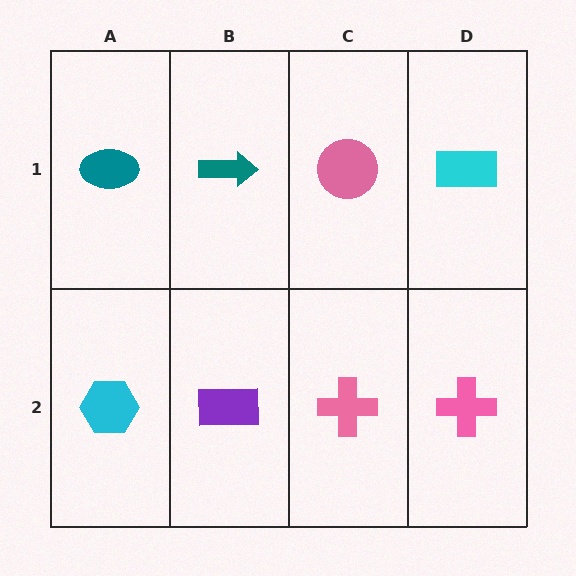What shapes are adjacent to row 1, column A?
A cyan hexagon (row 2, column A), a teal arrow (row 1, column B).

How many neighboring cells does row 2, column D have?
2.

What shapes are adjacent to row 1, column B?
A purple rectangle (row 2, column B), a teal ellipse (row 1, column A), a pink circle (row 1, column C).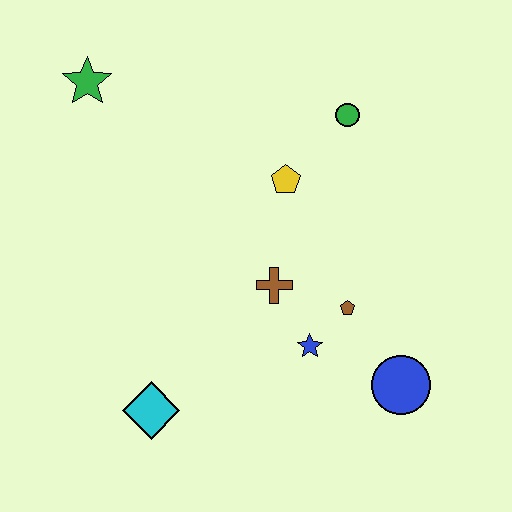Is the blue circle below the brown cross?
Yes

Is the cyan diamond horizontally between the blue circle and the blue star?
No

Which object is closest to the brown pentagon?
The blue star is closest to the brown pentagon.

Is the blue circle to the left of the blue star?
No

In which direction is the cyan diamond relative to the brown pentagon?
The cyan diamond is to the left of the brown pentagon.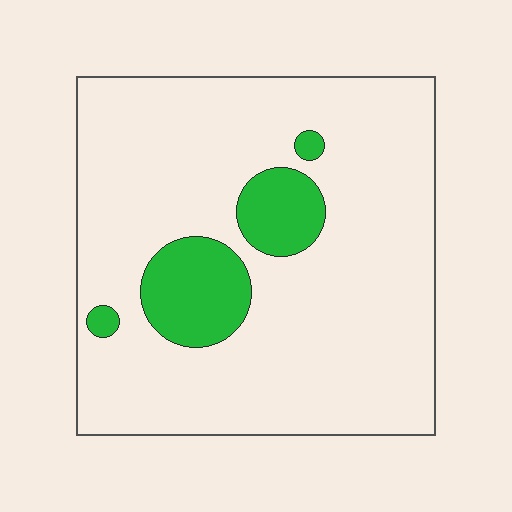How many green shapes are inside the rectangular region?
4.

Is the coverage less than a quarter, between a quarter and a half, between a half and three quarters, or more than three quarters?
Less than a quarter.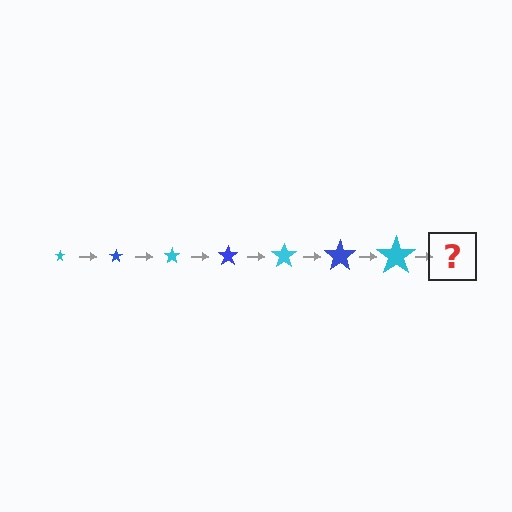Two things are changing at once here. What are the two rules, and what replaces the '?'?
The two rules are that the star grows larger each step and the color cycles through cyan and blue. The '?' should be a blue star, larger than the previous one.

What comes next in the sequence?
The next element should be a blue star, larger than the previous one.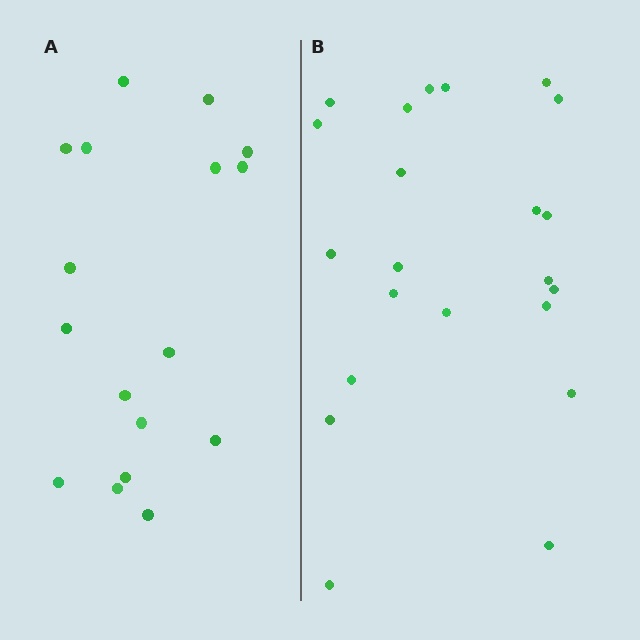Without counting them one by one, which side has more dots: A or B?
Region B (the right region) has more dots.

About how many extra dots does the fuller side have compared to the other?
Region B has about 5 more dots than region A.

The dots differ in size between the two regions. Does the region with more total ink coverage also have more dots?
No. Region A has more total ink coverage because its dots are larger, but region B actually contains more individual dots. Total area can be misleading — the number of items is what matters here.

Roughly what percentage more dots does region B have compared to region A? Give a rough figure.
About 30% more.